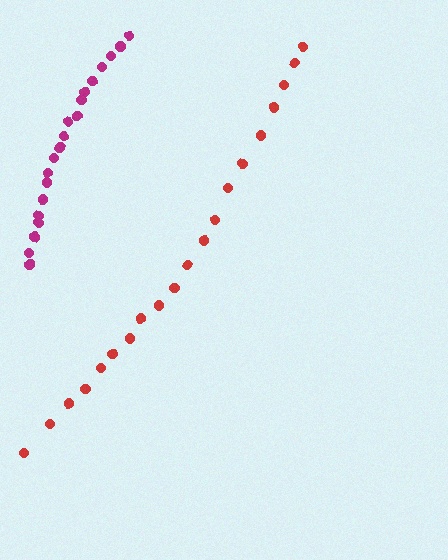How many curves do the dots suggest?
There are 2 distinct paths.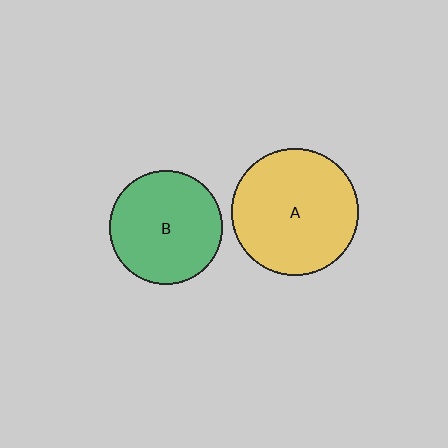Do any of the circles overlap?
No, none of the circles overlap.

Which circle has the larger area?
Circle A (yellow).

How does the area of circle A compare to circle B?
Approximately 1.2 times.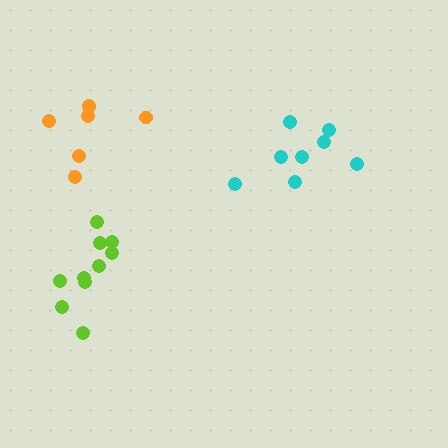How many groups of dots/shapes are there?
There are 3 groups.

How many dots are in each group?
Group 1: 10 dots, Group 2: 7 dots, Group 3: 8 dots (25 total).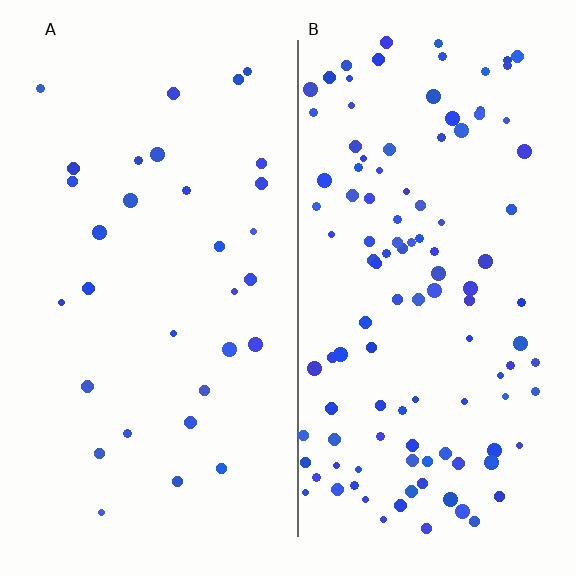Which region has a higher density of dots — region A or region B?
B (the right).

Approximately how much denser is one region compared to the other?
Approximately 3.6× — region B over region A.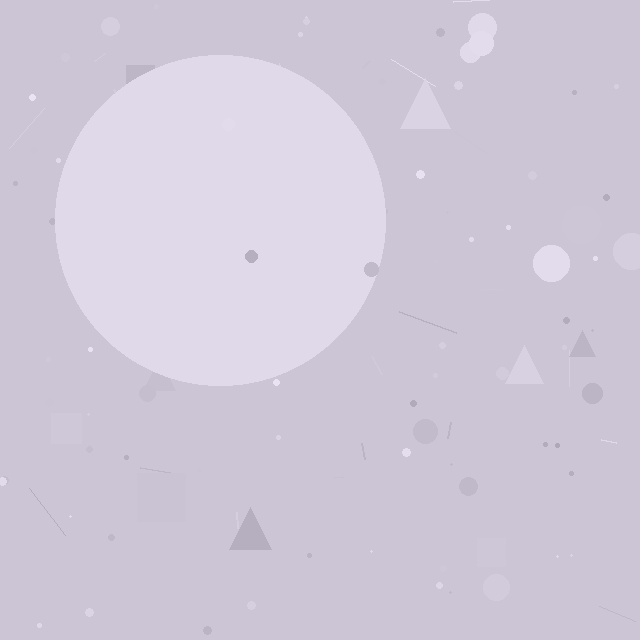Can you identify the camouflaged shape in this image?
The camouflaged shape is a circle.